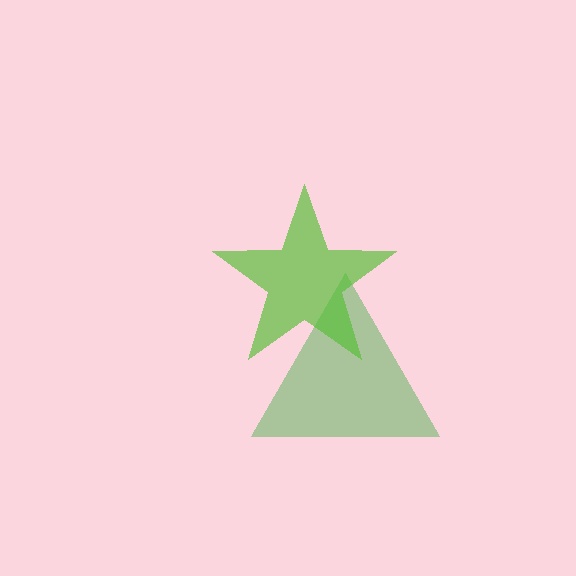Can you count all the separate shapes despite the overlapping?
Yes, there are 2 separate shapes.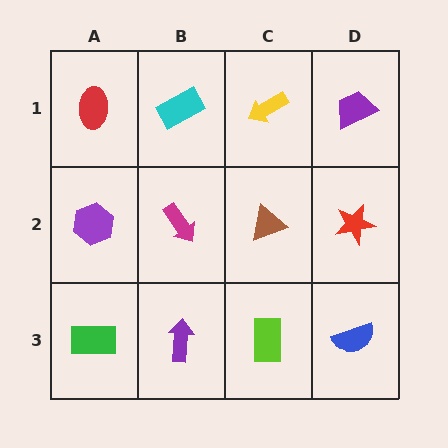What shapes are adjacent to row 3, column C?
A brown triangle (row 2, column C), a purple arrow (row 3, column B), a blue semicircle (row 3, column D).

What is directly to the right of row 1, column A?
A cyan rectangle.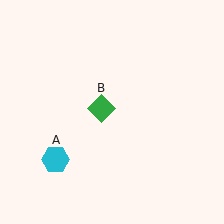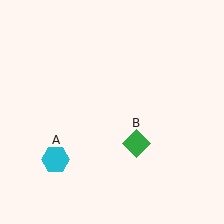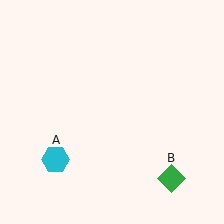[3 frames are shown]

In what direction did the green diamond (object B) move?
The green diamond (object B) moved down and to the right.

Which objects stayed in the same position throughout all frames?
Cyan hexagon (object A) remained stationary.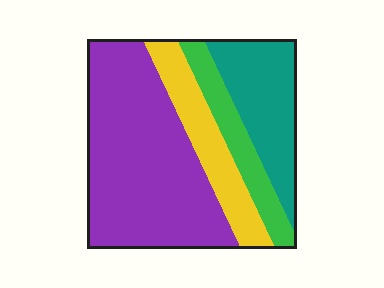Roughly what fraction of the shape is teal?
Teal takes up about one fifth (1/5) of the shape.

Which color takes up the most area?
Purple, at roughly 50%.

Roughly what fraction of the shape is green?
Green takes up about one eighth (1/8) of the shape.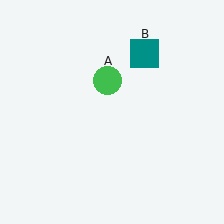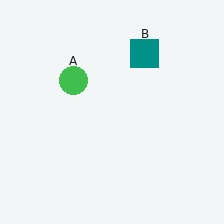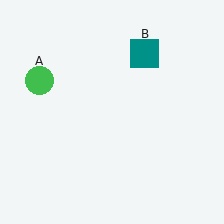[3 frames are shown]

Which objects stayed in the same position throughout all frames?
Teal square (object B) remained stationary.